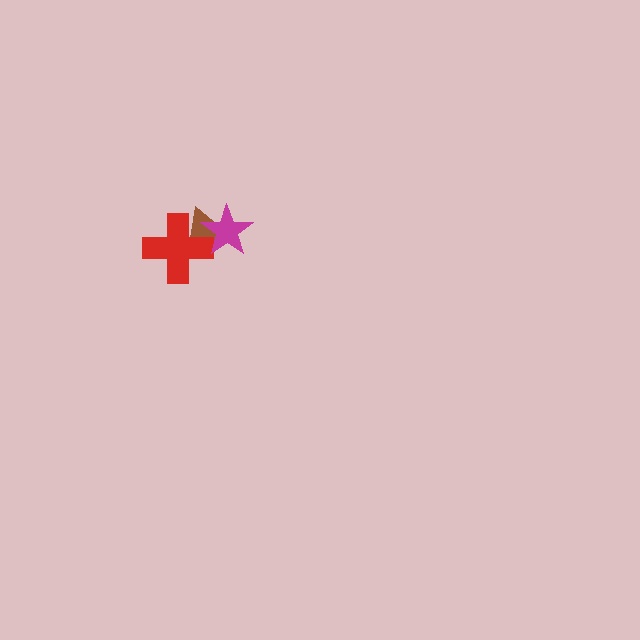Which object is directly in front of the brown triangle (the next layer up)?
The red cross is directly in front of the brown triangle.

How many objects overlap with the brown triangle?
2 objects overlap with the brown triangle.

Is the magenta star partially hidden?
No, no other shape covers it.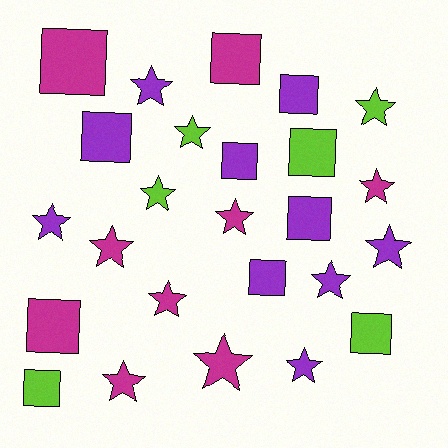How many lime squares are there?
There are 3 lime squares.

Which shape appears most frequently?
Star, with 14 objects.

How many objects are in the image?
There are 25 objects.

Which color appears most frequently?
Purple, with 10 objects.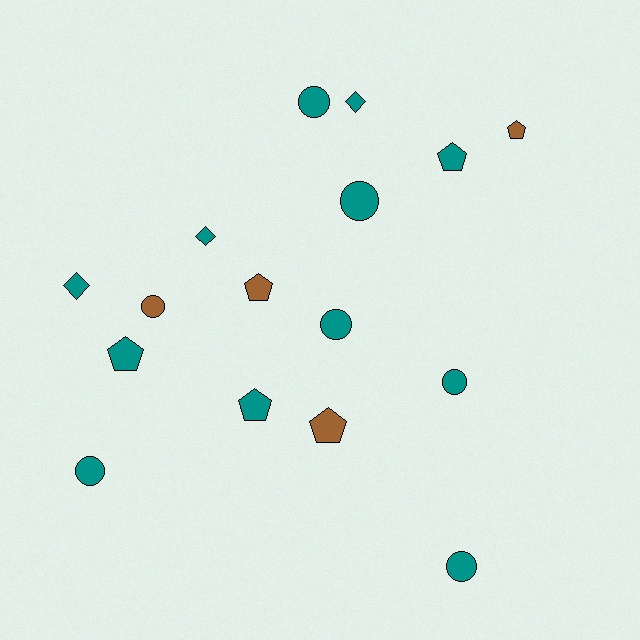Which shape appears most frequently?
Circle, with 7 objects.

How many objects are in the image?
There are 16 objects.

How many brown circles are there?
There is 1 brown circle.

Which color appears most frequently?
Teal, with 12 objects.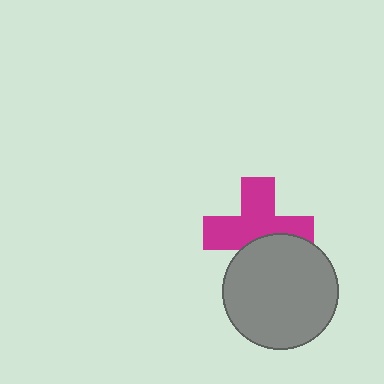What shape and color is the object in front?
The object in front is a gray circle.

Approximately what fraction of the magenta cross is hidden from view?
Roughly 34% of the magenta cross is hidden behind the gray circle.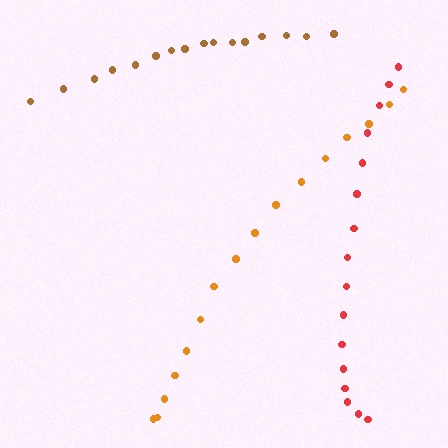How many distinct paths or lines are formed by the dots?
There are 3 distinct paths.